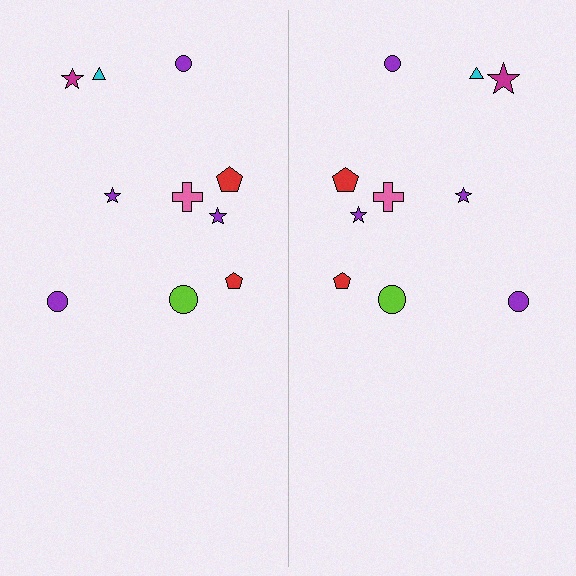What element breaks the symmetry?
The magenta star on the right side has a different size than its mirror counterpart.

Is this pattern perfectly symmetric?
No, the pattern is not perfectly symmetric. The magenta star on the right side has a different size than its mirror counterpart.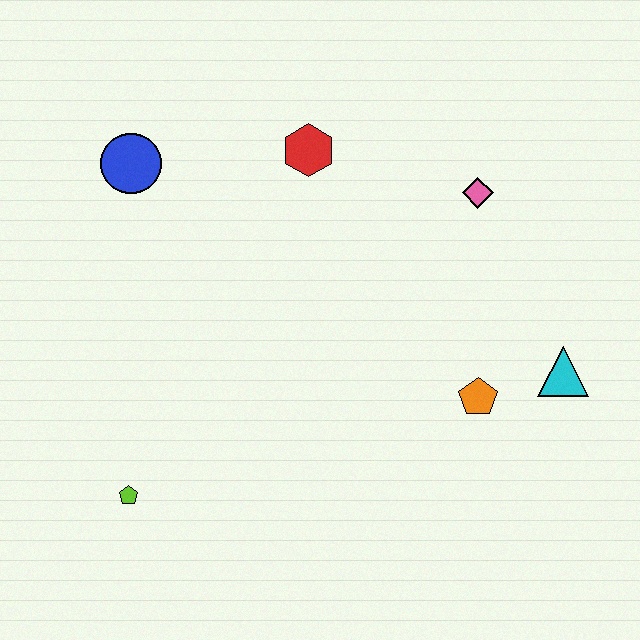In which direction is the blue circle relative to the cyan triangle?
The blue circle is to the left of the cyan triangle.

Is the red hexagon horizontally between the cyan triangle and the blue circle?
Yes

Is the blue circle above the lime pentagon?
Yes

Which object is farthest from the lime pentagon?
The pink diamond is farthest from the lime pentagon.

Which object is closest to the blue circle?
The red hexagon is closest to the blue circle.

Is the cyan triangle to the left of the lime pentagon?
No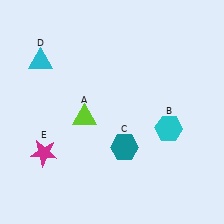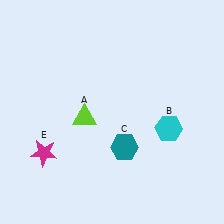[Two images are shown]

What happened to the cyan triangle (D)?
The cyan triangle (D) was removed in Image 2. It was in the top-left area of Image 1.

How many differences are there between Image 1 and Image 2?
There is 1 difference between the two images.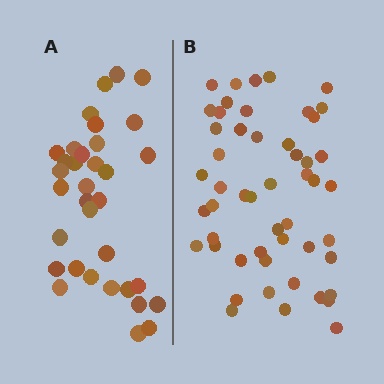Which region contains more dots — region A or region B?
Region B (the right region) has more dots.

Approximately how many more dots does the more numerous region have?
Region B has approximately 15 more dots than region A.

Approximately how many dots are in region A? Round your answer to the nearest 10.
About 30 dots. (The exact count is 34, which rounds to 30.)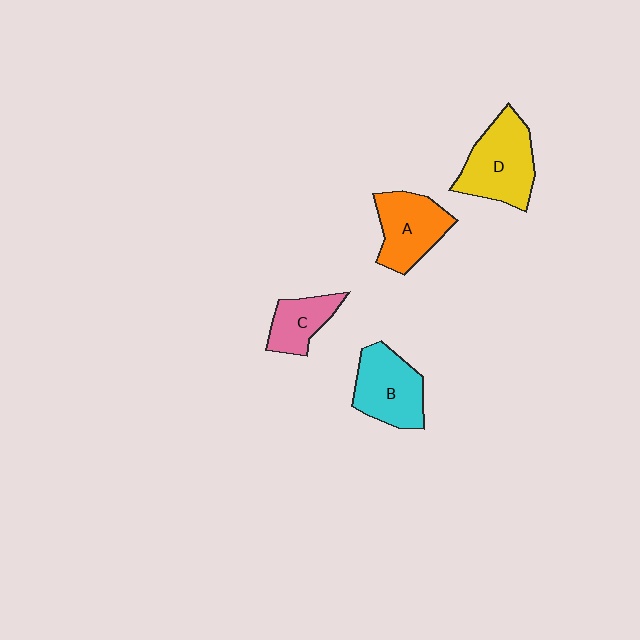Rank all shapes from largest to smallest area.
From largest to smallest: D (yellow), B (cyan), A (orange), C (pink).